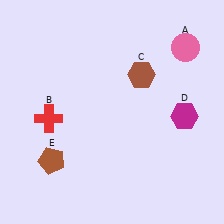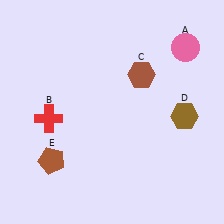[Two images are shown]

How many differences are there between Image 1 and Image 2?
There is 1 difference between the two images.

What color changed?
The hexagon (D) changed from magenta in Image 1 to brown in Image 2.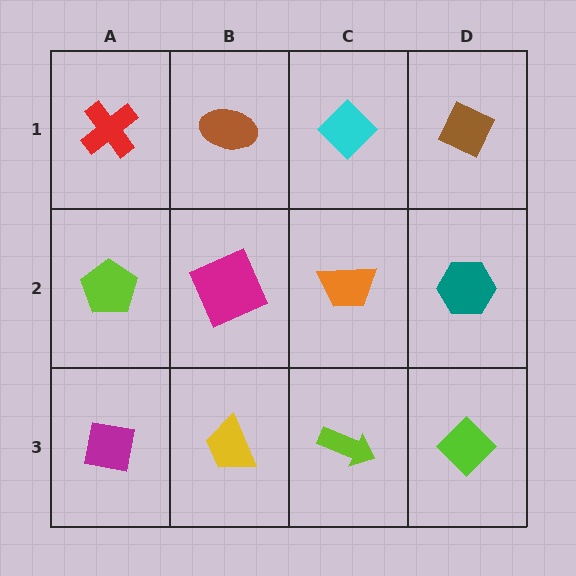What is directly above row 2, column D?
A brown diamond.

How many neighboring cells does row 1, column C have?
3.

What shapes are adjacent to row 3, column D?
A teal hexagon (row 2, column D), a lime arrow (row 3, column C).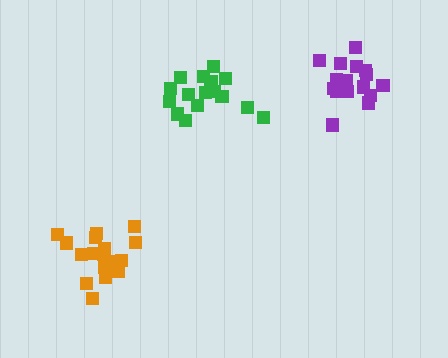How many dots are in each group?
Group 1: 16 dots, Group 2: 16 dots, Group 3: 17 dots (49 total).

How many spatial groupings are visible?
There are 3 spatial groupings.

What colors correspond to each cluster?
The clusters are colored: purple, green, orange.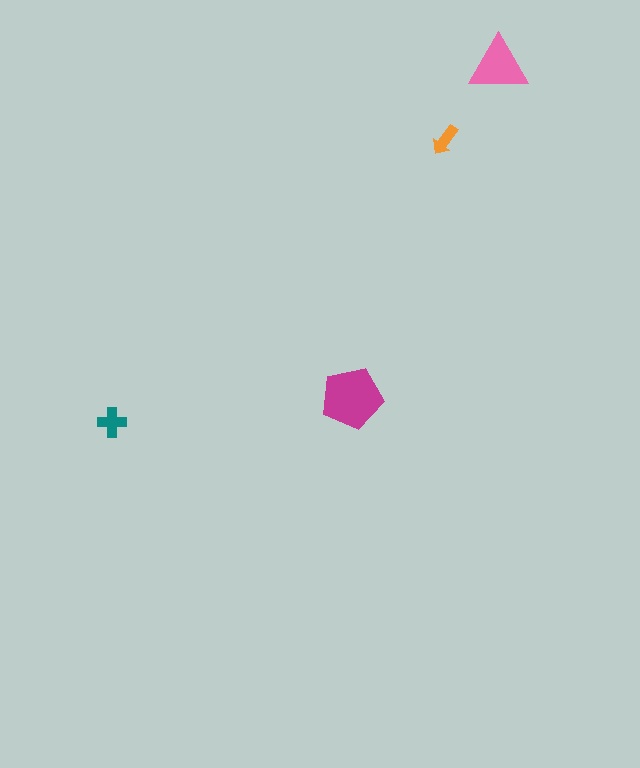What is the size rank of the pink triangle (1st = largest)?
2nd.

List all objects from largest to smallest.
The magenta pentagon, the pink triangle, the teal cross, the orange arrow.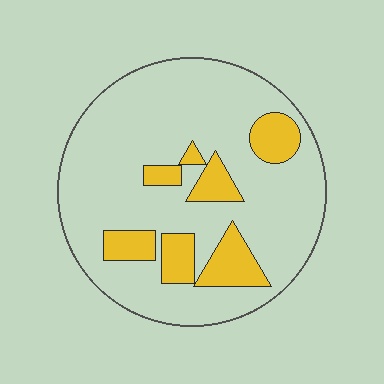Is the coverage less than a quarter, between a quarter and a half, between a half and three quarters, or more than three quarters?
Less than a quarter.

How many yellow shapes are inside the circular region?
7.